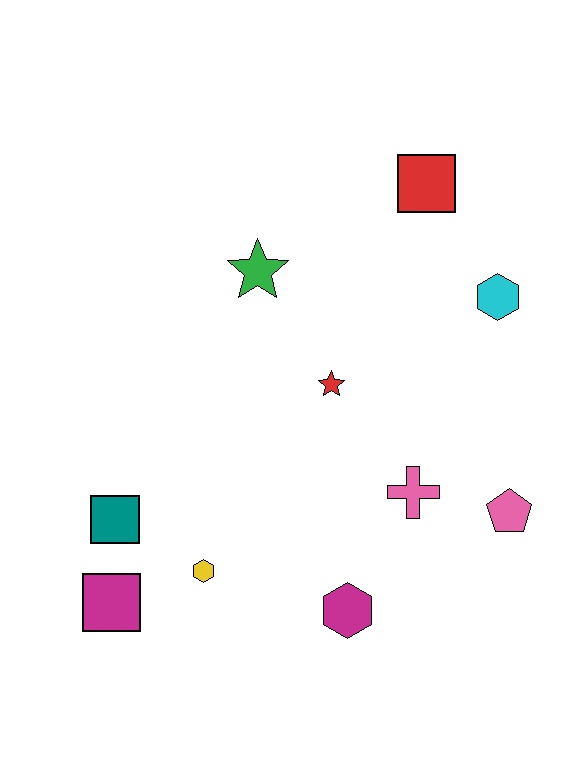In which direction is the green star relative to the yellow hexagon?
The green star is above the yellow hexagon.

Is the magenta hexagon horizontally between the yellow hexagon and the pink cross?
Yes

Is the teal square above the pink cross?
No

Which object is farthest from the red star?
The magenta square is farthest from the red star.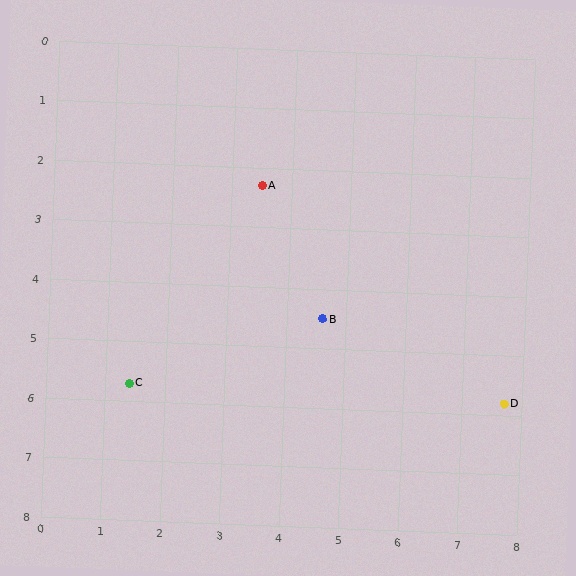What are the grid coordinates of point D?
Point D is at approximately (7.7, 5.8).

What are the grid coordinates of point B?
Point B is at approximately (4.6, 4.5).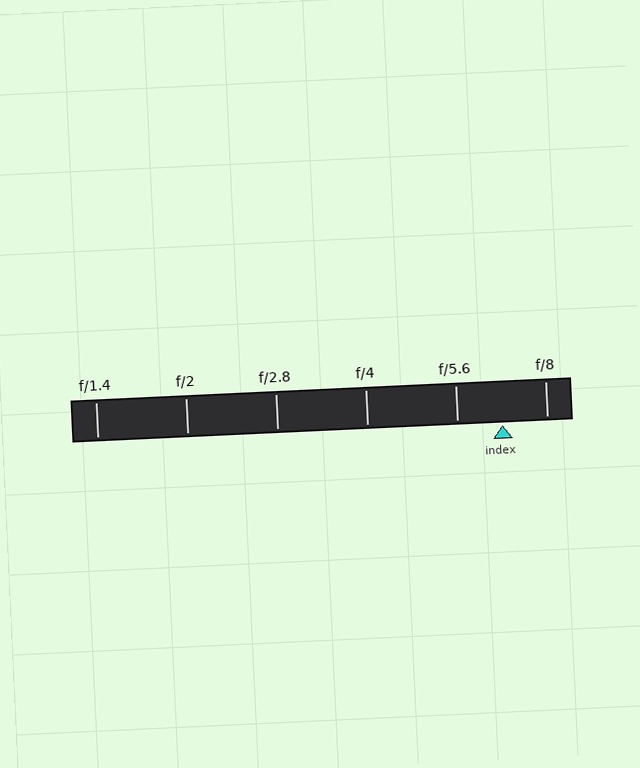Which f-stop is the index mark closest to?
The index mark is closest to f/8.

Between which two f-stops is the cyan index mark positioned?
The index mark is between f/5.6 and f/8.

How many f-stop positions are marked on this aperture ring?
There are 6 f-stop positions marked.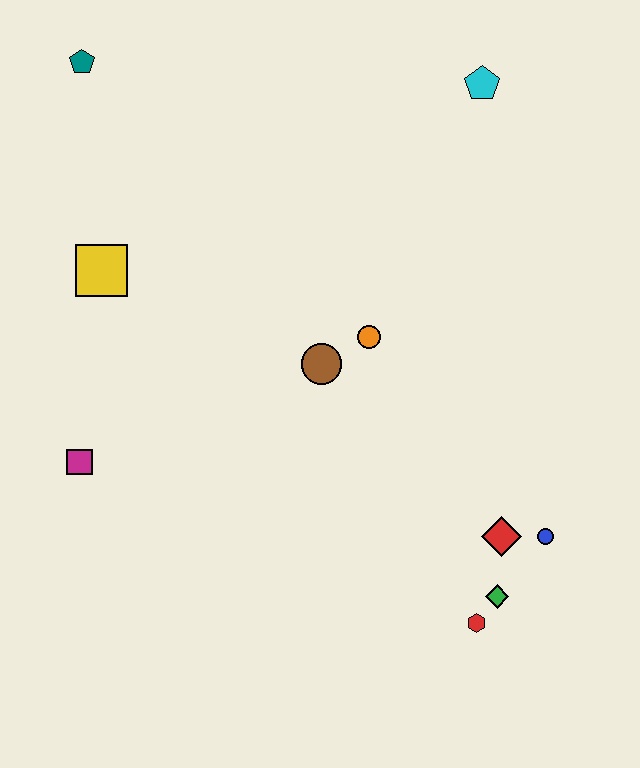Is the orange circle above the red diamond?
Yes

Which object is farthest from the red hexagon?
The teal pentagon is farthest from the red hexagon.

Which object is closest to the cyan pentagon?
The orange circle is closest to the cyan pentagon.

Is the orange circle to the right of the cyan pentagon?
No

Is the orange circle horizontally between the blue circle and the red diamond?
No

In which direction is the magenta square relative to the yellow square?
The magenta square is below the yellow square.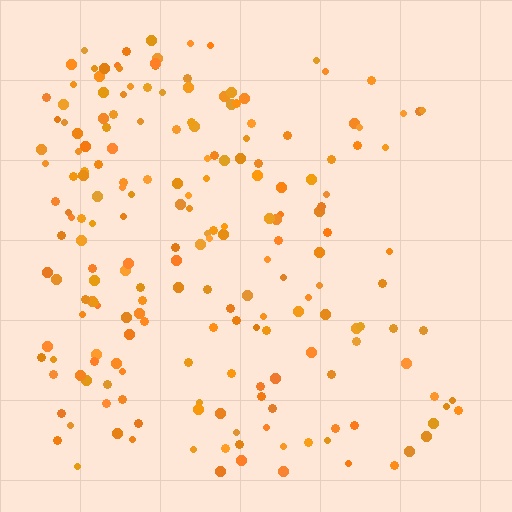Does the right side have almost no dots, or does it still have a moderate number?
Still a moderate number, just noticeably fewer than the left.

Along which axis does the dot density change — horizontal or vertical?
Horizontal.